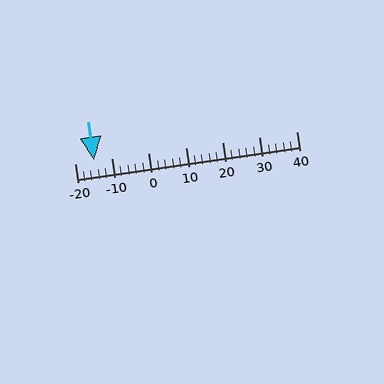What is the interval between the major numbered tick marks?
The major tick marks are spaced 10 units apart.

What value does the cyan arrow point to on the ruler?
The cyan arrow points to approximately -15.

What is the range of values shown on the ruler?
The ruler shows values from -20 to 40.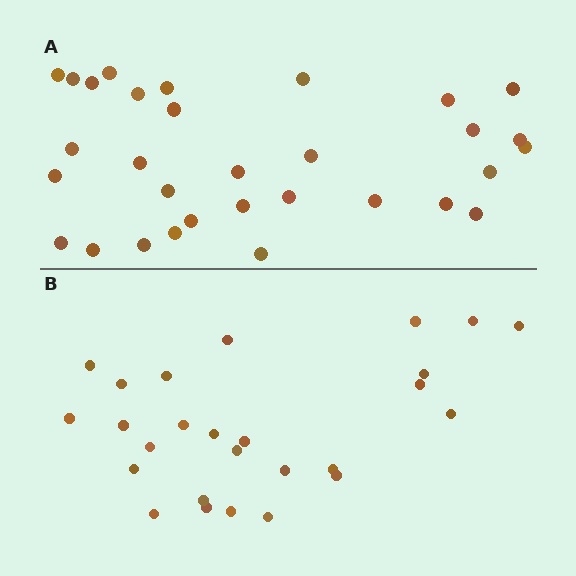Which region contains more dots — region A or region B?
Region A (the top region) has more dots.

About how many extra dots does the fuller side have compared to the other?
Region A has about 5 more dots than region B.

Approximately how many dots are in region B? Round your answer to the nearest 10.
About 30 dots. (The exact count is 26, which rounds to 30.)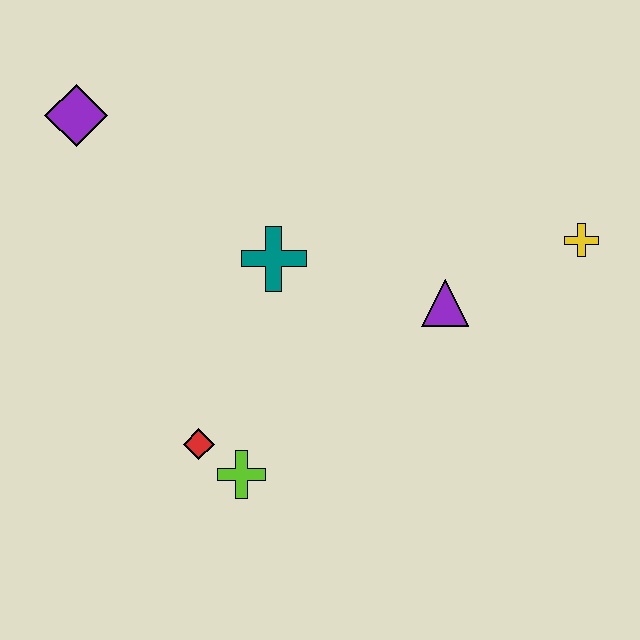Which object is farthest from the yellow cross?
The purple diamond is farthest from the yellow cross.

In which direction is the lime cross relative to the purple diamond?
The lime cross is below the purple diamond.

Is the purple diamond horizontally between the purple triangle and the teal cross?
No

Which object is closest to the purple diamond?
The teal cross is closest to the purple diamond.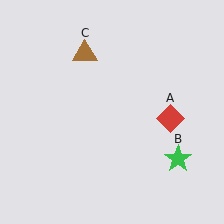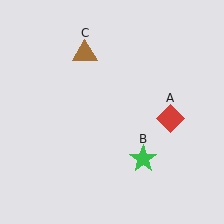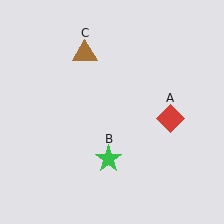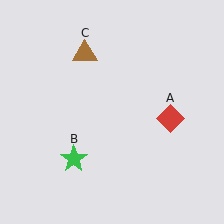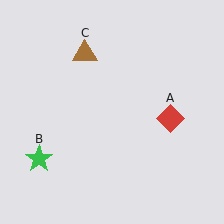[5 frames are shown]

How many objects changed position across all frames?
1 object changed position: green star (object B).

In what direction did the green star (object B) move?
The green star (object B) moved left.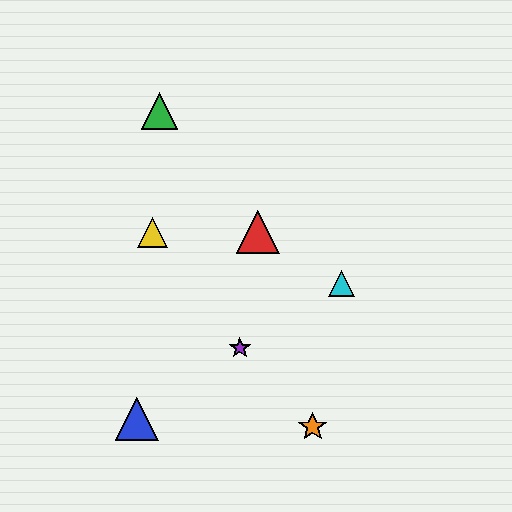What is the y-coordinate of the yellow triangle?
The yellow triangle is at y≈232.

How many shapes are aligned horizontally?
2 shapes (the red triangle, the yellow triangle) are aligned horizontally.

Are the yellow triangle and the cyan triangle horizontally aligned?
No, the yellow triangle is at y≈232 and the cyan triangle is at y≈283.